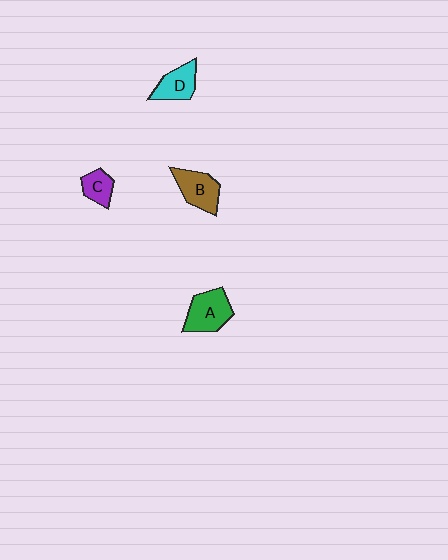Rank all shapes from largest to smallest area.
From largest to smallest: A (green), B (brown), D (cyan), C (purple).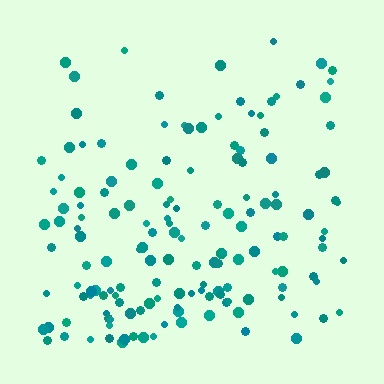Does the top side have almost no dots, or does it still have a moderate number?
Still a moderate number, just noticeably fewer than the bottom.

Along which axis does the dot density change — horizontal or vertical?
Vertical.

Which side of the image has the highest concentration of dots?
The bottom.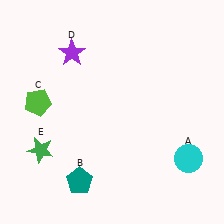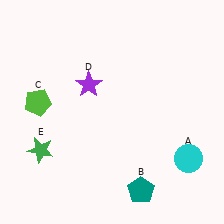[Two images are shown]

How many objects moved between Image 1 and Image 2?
2 objects moved between the two images.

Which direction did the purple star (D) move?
The purple star (D) moved down.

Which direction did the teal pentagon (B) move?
The teal pentagon (B) moved right.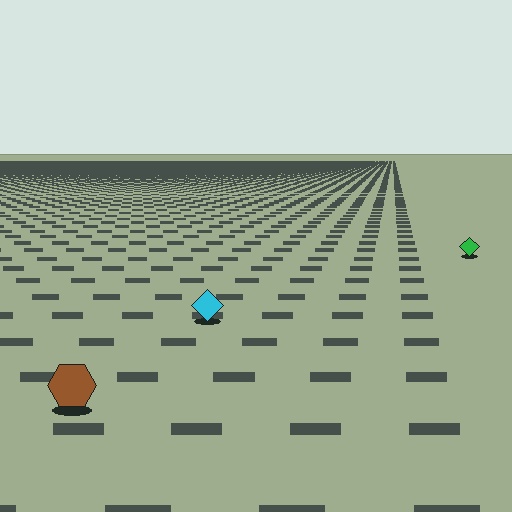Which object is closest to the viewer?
The brown hexagon is closest. The texture marks near it are larger and more spread out.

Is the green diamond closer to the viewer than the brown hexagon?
No. The brown hexagon is closer — you can tell from the texture gradient: the ground texture is coarser near it.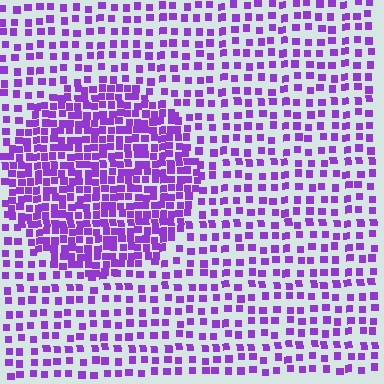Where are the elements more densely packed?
The elements are more densely packed inside the circle boundary.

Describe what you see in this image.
The image contains small purple elements arranged at two different densities. A circle-shaped region is visible where the elements are more densely packed than the surrounding area.